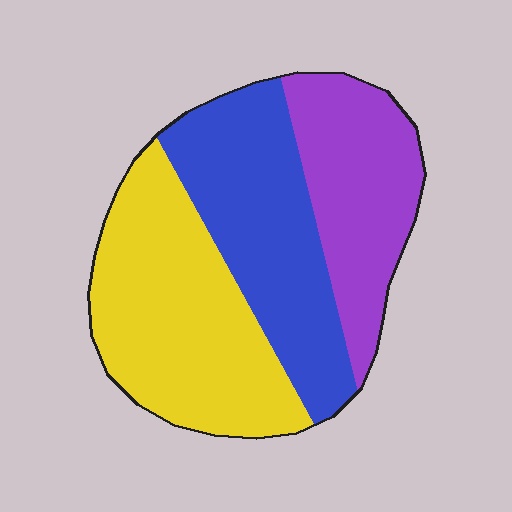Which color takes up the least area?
Purple, at roughly 25%.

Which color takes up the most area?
Yellow, at roughly 40%.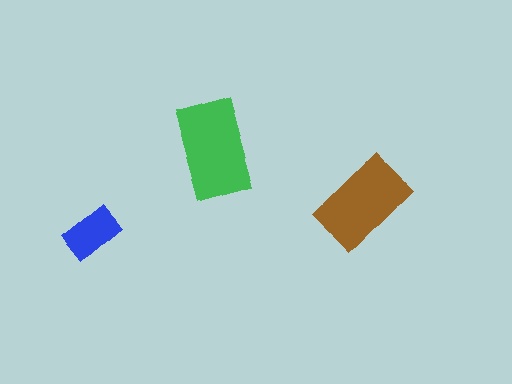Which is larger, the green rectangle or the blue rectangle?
The green one.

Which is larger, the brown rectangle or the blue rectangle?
The brown one.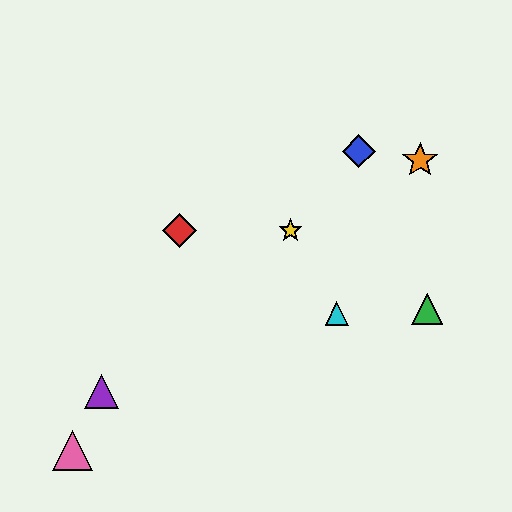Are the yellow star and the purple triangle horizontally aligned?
No, the yellow star is at y≈230 and the purple triangle is at y≈392.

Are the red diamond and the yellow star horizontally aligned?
Yes, both are at y≈230.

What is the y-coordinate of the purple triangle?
The purple triangle is at y≈392.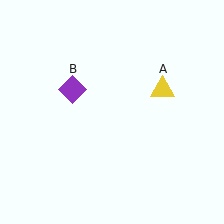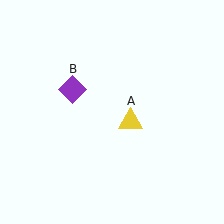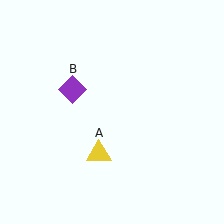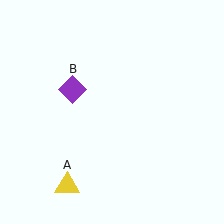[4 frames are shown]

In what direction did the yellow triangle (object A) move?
The yellow triangle (object A) moved down and to the left.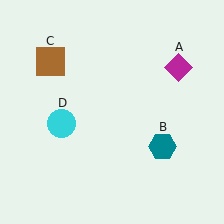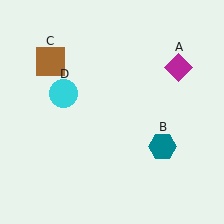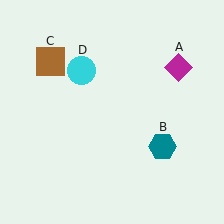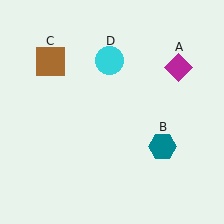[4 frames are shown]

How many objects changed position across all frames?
1 object changed position: cyan circle (object D).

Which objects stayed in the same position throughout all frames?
Magenta diamond (object A) and teal hexagon (object B) and brown square (object C) remained stationary.